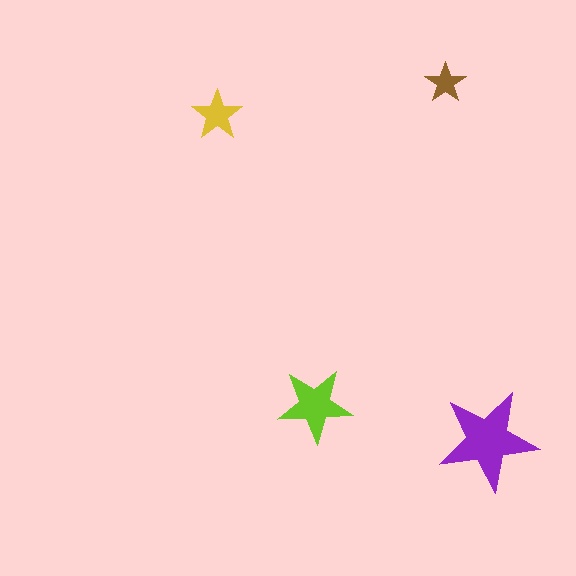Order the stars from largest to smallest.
the purple one, the lime one, the yellow one, the brown one.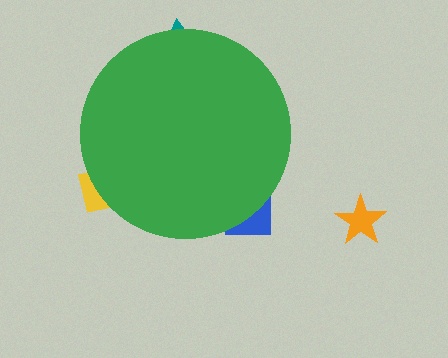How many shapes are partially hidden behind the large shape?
3 shapes are partially hidden.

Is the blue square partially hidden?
Yes, the blue square is partially hidden behind the green circle.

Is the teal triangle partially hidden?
Yes, the teal triangle is partially hidden behind the green circle.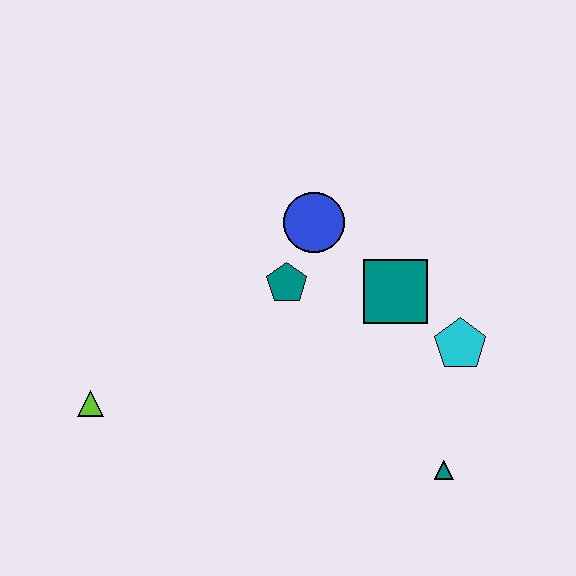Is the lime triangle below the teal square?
Yes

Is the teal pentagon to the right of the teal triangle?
No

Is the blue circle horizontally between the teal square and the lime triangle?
Yes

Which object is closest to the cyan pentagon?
The teal square is closest to the cyan pentagon.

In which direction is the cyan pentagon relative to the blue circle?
The cyan pentagon is to the right of the blue circle.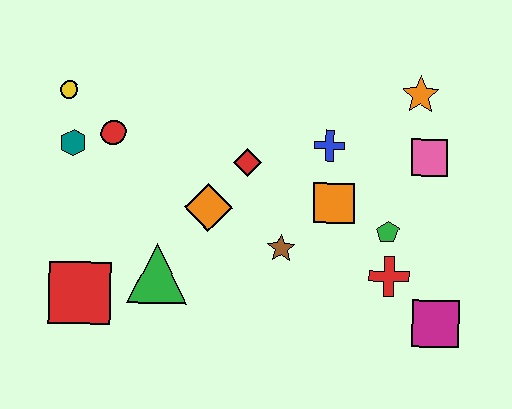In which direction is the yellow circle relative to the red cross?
The yellow circle is to the left of the red cross.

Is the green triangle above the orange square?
No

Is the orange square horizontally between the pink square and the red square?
Yes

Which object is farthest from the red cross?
The yellow circle is farthest from the red cross.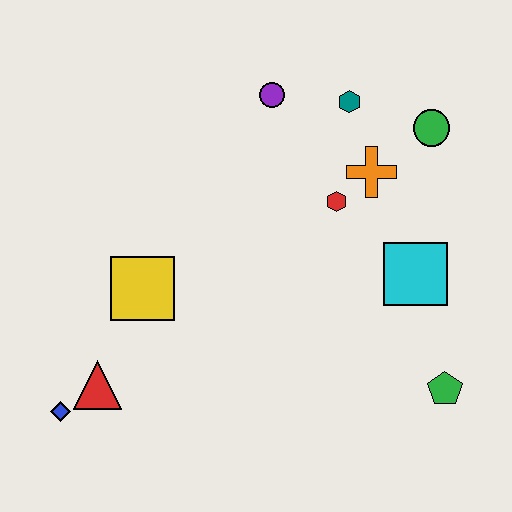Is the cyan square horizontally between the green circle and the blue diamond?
Yes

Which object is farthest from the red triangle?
The green circle is farthest from the red triangle.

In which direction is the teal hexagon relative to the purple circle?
The teal hexagon is to the right of the purple circle.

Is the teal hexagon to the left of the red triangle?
No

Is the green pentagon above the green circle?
No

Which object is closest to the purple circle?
The teal hexagon is closest to the purple circle.